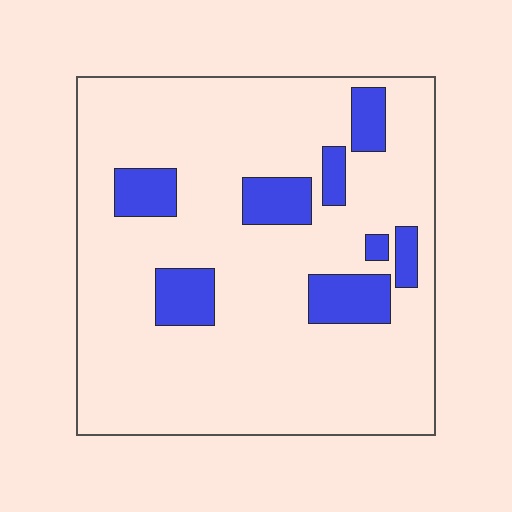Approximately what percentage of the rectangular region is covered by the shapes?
Approximately 15%.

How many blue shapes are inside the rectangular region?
8.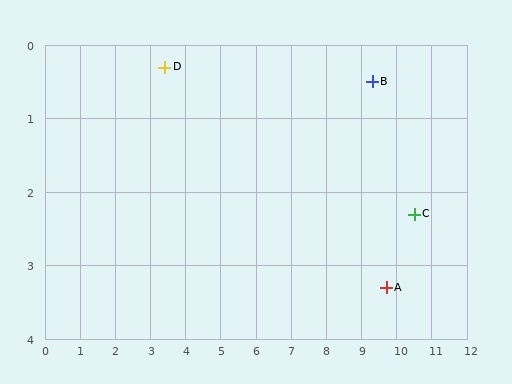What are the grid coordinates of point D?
Point D is at approximately (3.4, 0.3).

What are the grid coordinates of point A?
Point A is at approximately (9.7, 3.3).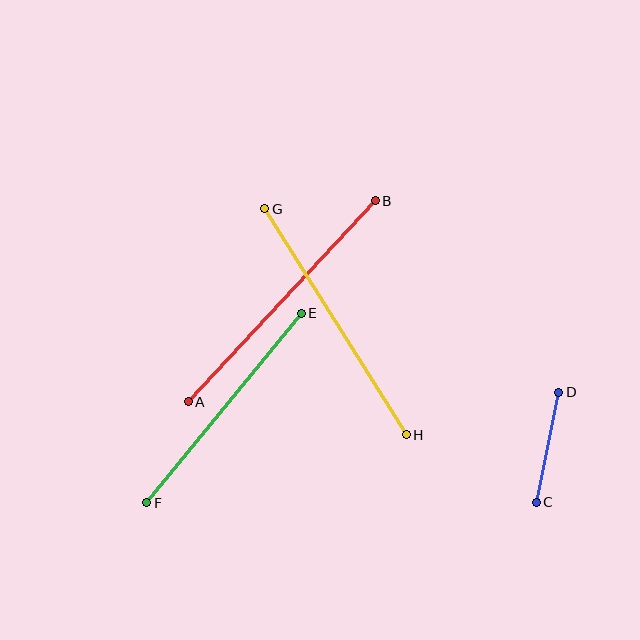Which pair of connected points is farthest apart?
Points A and B are farthest apart.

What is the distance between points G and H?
The distance is approximately 266 pixels.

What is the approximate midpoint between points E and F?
The midpoint is at approximately (224, 408) pixels.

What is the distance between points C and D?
The distance is approximately 112 pixels.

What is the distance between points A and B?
The distance is approximately 274 pixels.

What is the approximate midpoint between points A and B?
The midpoint is at approximately (282, 301) pixels.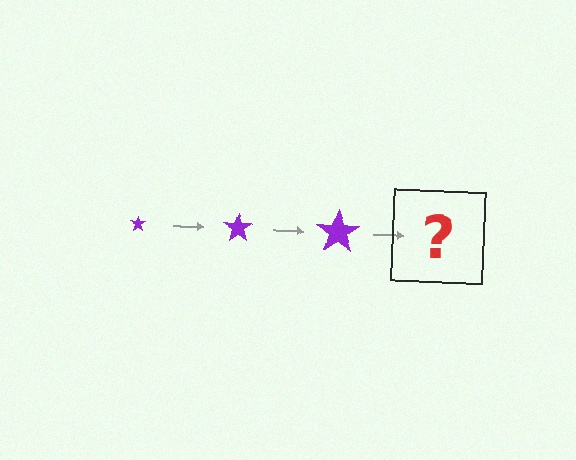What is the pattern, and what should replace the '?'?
The pattern is that the star gets progressively larger each step. The '?' should be a purple star, larger than the previous one.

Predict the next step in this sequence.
The next step is a purple star, larger than the previous one.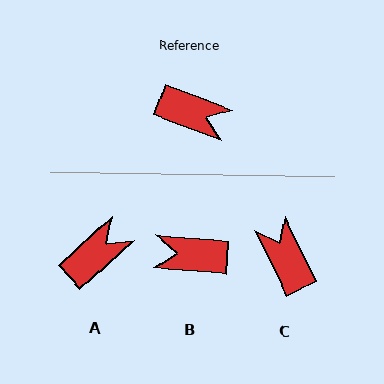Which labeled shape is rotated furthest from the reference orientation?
B, about 164 degrees away.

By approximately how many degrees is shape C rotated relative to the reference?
Approximately 136 degrees counter-clockwise.